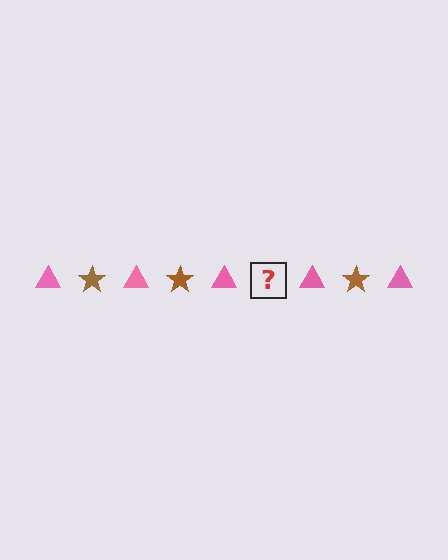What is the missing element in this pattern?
The missing element is a brown star.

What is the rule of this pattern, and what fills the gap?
The rule is that the pattern alternates between pink triangle and brown star. The gap should be filled with a brown star.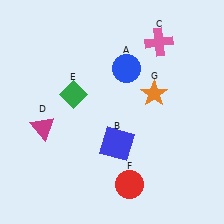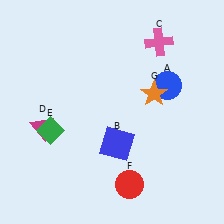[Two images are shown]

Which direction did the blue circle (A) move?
The blue circle (A) moved right.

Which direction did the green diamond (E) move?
The green diamond (E) moved down.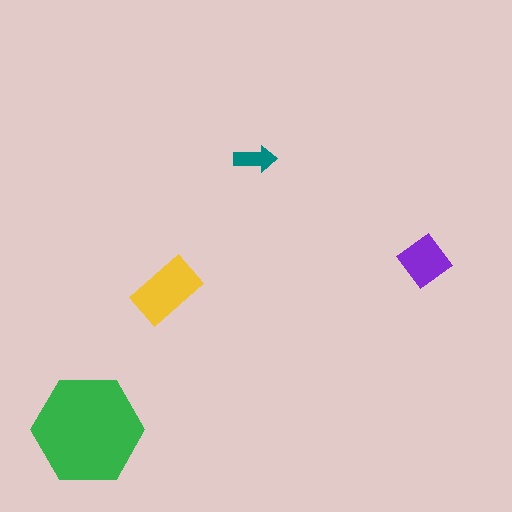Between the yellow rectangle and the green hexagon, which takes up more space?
The green hexagon.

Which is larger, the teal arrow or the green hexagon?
The green hexagon.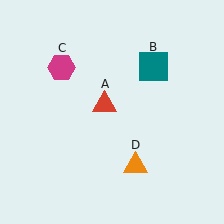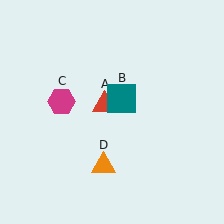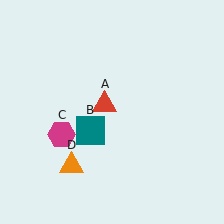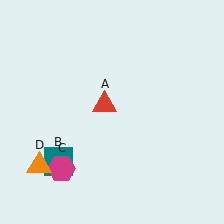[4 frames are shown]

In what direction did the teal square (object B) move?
The teal square (object B) moved down and to the left.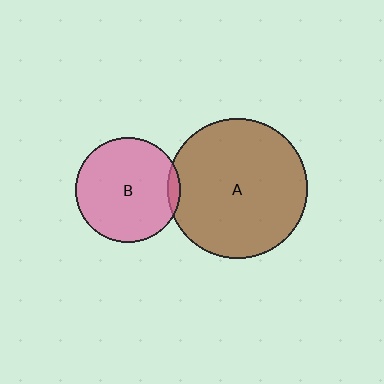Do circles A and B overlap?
Yes.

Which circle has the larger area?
Circle A (brown).